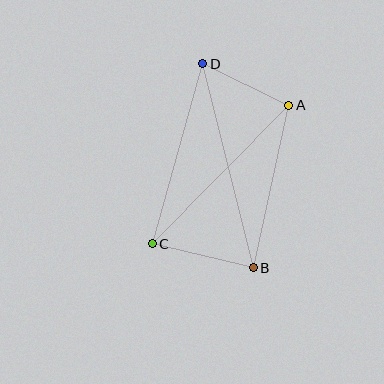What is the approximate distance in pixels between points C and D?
The distance between C and D is approximately 187 pixels.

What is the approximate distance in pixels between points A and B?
The distance between A and B is approximately 166 pixels.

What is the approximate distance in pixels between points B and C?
The distance between B and C is approximately 104 pixels.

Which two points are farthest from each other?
Points B and D are farthest from each other.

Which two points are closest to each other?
Points A and D are closest to each other.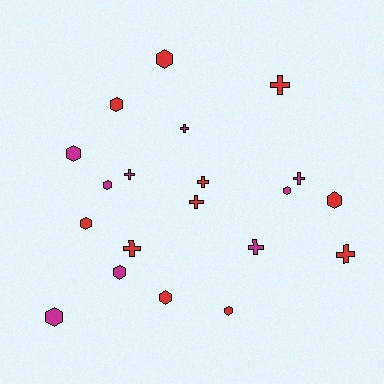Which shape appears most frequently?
Hexagon, with 11 objects.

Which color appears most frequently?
Red, with 11 objects.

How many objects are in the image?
There are 20 objects.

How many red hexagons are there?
There are 6 red hexagons.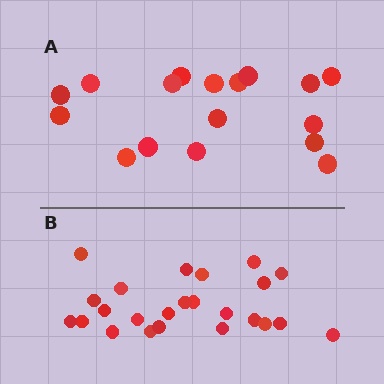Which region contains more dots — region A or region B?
Region B (the bottom region) has more dots.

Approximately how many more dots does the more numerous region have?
Region B has roughly 8 or so more dots than region A.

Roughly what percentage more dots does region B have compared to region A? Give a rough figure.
About 40% more.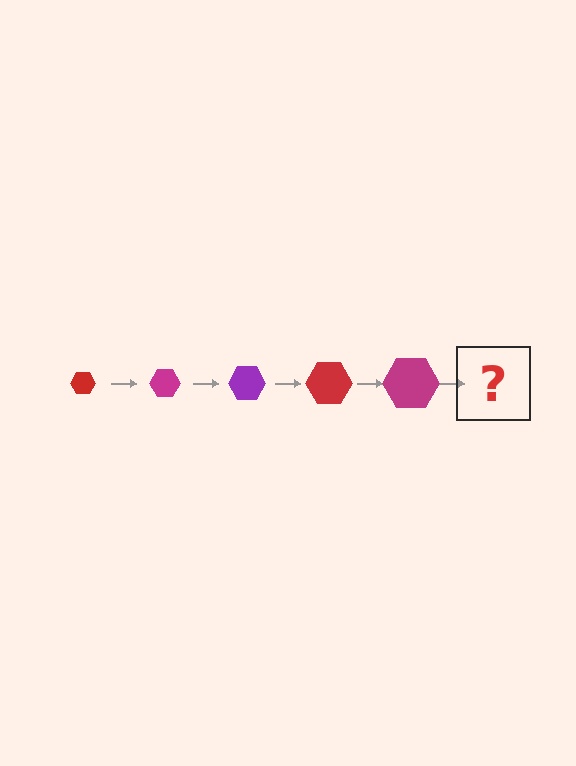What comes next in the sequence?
The next element should be a purple hexagon, larger than the previous one.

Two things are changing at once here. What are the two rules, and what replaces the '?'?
The two rules are that the hexagon grows larger each step and the color cycles through red, magenta, and purple. The '?' should be a purple hexagon, larger than the previous one.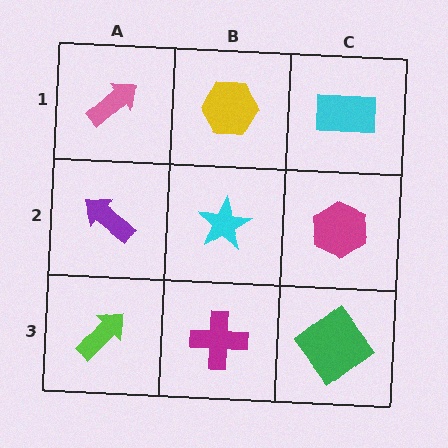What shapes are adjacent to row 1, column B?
A cyan star (row 2, column B), a pink arrow (row 1, column A), a cyan rectangle (row 1, column C).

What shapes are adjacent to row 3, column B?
A cyan star (row 2, column B), a lime arrow (row 3, column A), a green diamond (row 3, column C).